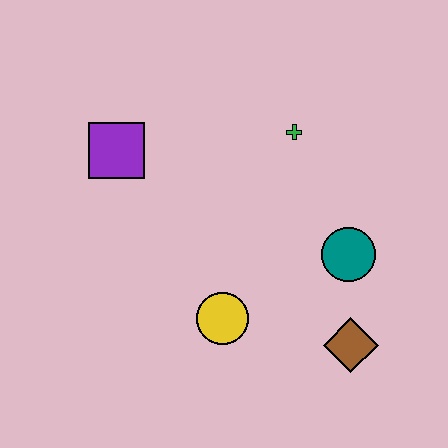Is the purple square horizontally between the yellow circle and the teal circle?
No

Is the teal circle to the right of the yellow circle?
Yes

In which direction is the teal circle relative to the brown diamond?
The teal circle is above the brown diamond.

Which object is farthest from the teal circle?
The purple square is farthest from the teal circle.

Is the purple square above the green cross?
No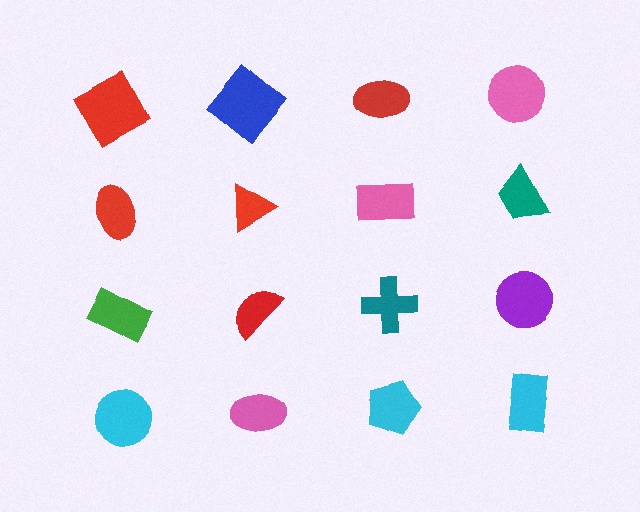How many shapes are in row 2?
4 shapes.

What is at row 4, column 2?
A pink ellipse.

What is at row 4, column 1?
A cyan circle.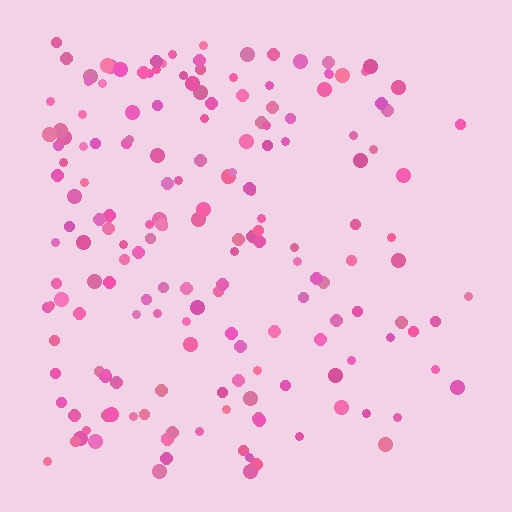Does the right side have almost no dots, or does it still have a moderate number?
Still a moderate number, just noticeably fewer than the left.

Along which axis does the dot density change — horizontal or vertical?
Horizontal.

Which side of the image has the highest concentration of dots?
The left.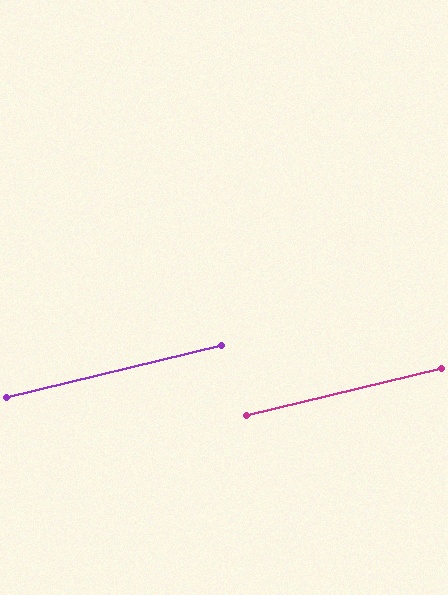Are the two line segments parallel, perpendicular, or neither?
Parallel — their directions differ by only 0.2°.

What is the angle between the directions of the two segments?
Approximately 0 degrees.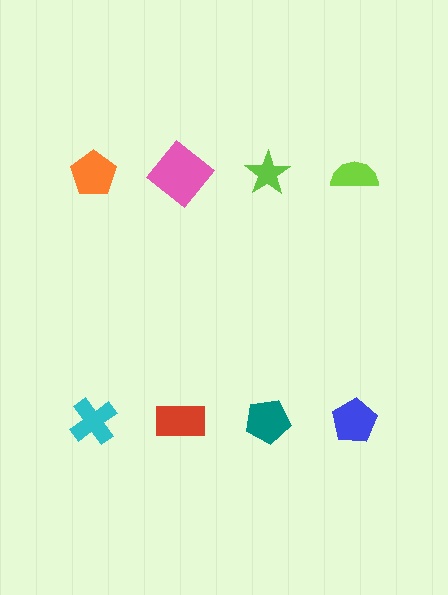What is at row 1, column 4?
A lime semicircle.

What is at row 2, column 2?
A red rectangle.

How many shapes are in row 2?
4 shapes.